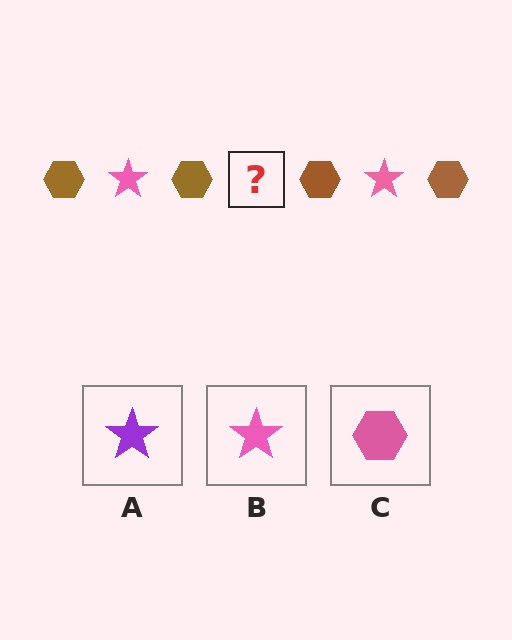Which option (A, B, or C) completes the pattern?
B.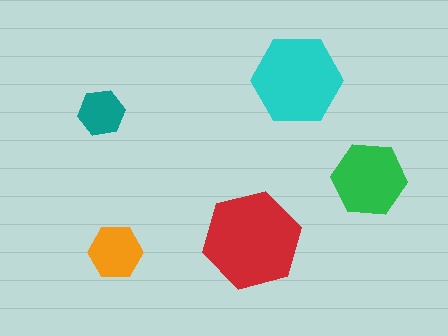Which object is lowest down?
The orange hexagon is bottommost.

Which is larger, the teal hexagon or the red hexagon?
The red one.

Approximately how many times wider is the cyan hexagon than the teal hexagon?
About 2 times wider.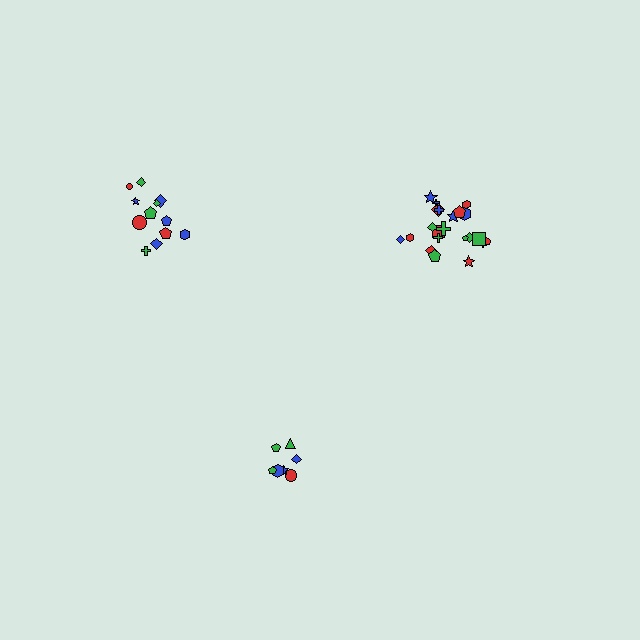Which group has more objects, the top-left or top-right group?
The top-right group.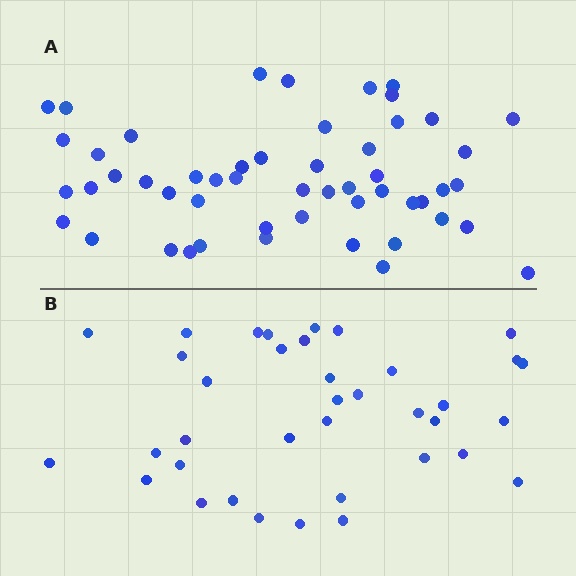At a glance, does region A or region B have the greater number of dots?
Region A (the top region) has more dots.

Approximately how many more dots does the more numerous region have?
Region A has approximately 15 more dots than region B.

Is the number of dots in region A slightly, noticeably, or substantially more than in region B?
Region A has noticeably more, but not dramatically so. The ratio is roughly 1.4 to 1.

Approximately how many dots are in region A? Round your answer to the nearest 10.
About 50 dots. (The exact count is 52, which rounds to 50.)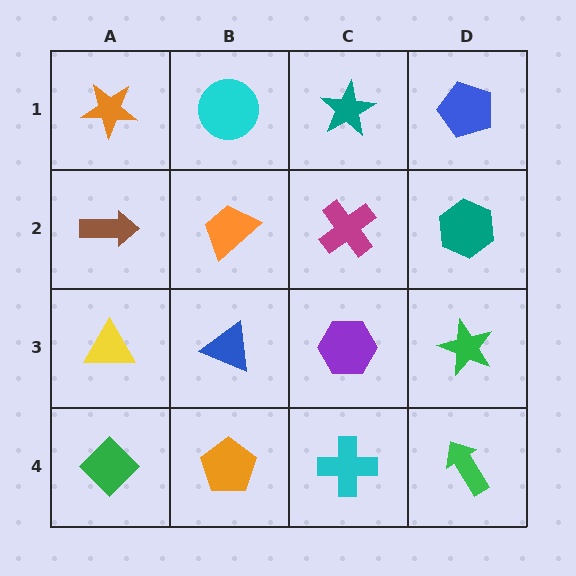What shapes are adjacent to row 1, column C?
A magenta cross (row 2, column C), a cyan circle (row 1, column B), a blue pentagon (row 1, column D).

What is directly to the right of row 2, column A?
An orange trapezoid.